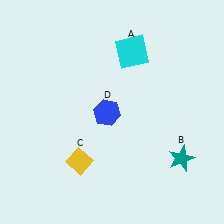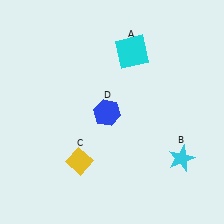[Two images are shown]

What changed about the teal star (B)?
In Image 1, B is teal. In Image 2, it changed to cyan.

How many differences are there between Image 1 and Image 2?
There is 1 difference between the two images.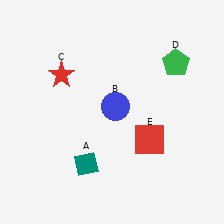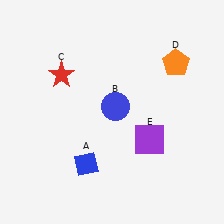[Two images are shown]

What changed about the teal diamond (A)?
In Image 1, A is teal. In Image 2, it changed to blue.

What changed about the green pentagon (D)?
In Image 1, D is green. In Image 2, it changed to orange.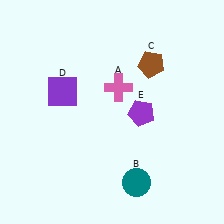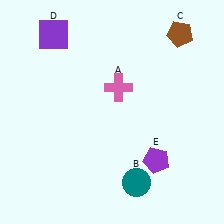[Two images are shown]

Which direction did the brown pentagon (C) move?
The brown pentagon (C) moved up.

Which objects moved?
The objects that moved are: the brown pentagon (C), the purple square (D), the purple pentagon (E).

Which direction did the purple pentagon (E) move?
The purple pentagon (E) moved down.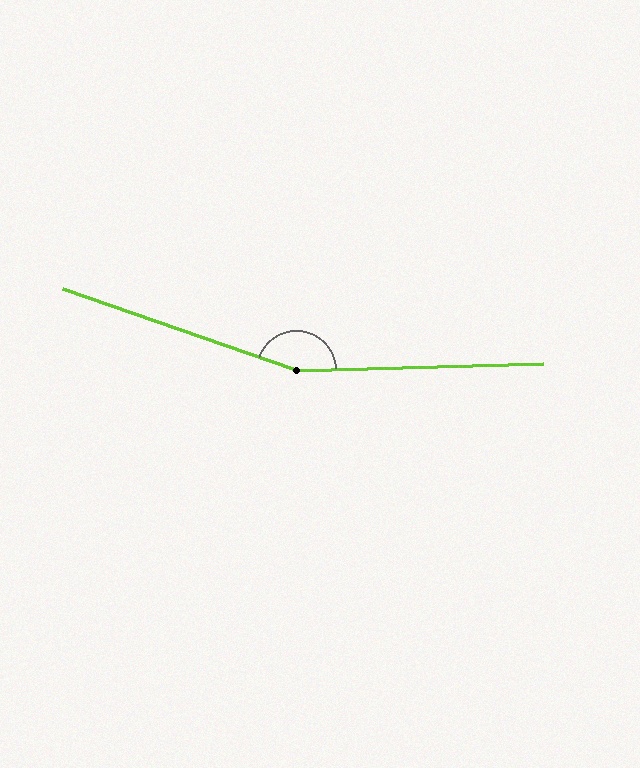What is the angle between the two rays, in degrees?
Approximately 159 degrees.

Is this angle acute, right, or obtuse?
It is obtuse.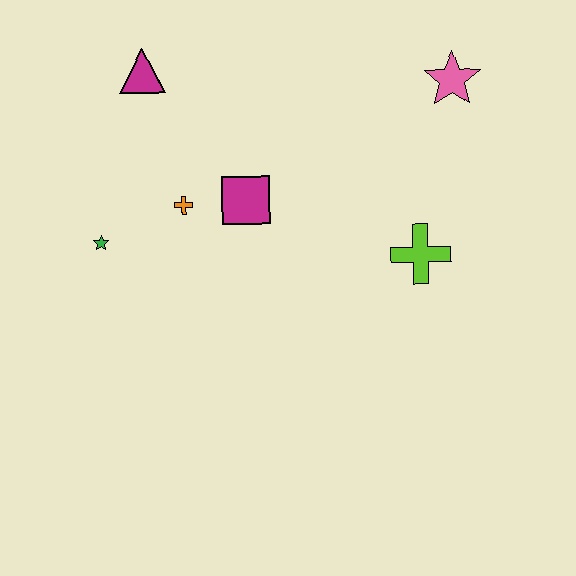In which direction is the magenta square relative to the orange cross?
The magenta square is to the right of the orange cross.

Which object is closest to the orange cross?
The magenta square is closest to the orange cross.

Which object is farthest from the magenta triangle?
The lime cross is farthest from the magenta triangle.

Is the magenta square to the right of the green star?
Yes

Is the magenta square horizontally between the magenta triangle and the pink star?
Yes